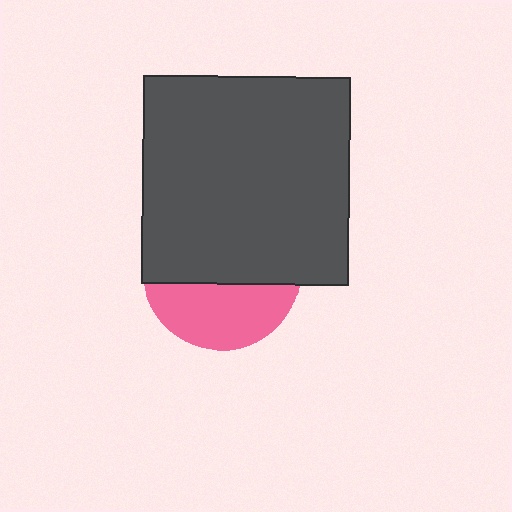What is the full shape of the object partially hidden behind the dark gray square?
The partially hidden object is a pink circle.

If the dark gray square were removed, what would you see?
You would see the complete pink circle.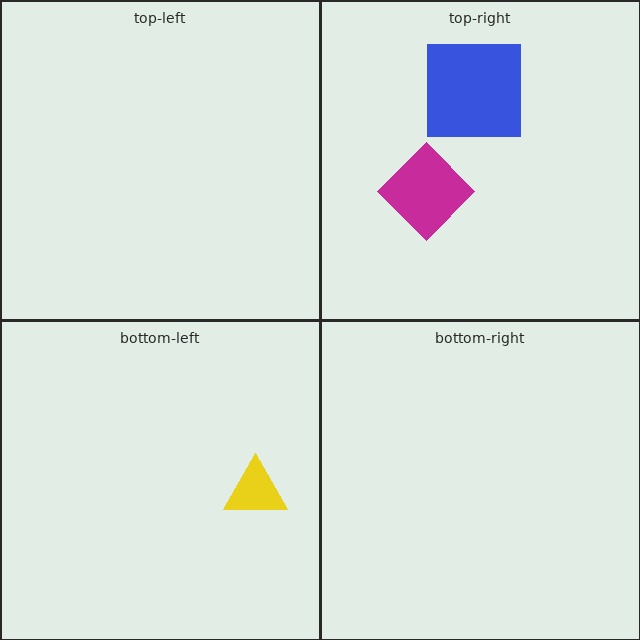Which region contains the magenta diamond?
The top-right region.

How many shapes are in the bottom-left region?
1.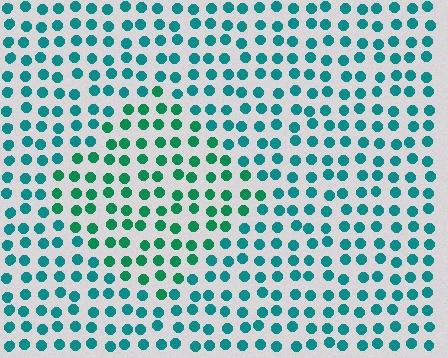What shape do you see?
I see a diamond.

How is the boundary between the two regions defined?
The boundary is defined purely by a slight shift in hue (about 27 degrees). Spacing, size, and orientation are identical on both sides.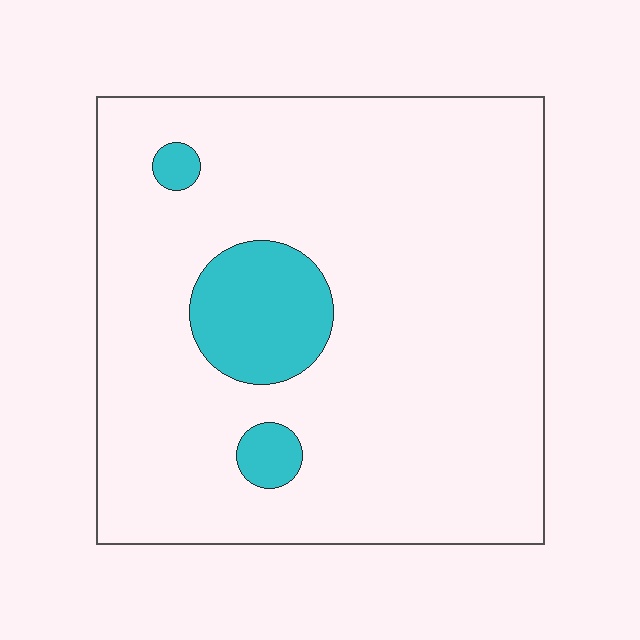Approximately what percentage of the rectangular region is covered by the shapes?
Approximately 10%.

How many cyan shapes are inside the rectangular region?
3.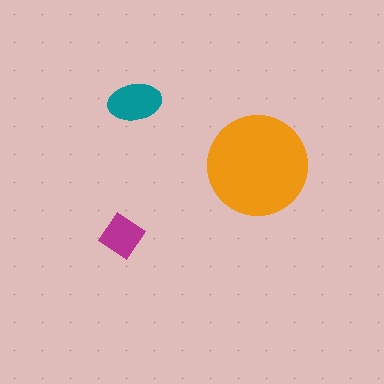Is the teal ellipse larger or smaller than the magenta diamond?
Larger.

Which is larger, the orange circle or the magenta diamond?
The orange circle.